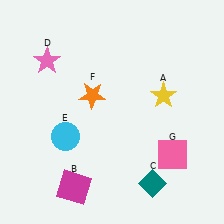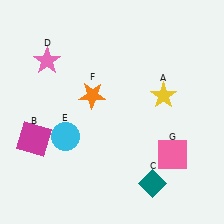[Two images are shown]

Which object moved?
The magenta square (B) moved up.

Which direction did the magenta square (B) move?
The magenta square (B) moved up.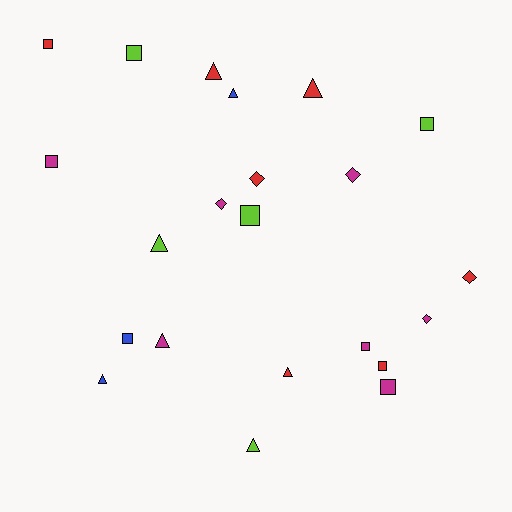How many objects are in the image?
There are 22 objects.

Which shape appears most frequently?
Square, with 9 objects.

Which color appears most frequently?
Magenta, with 7 objects.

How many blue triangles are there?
There are 2 blue triangles.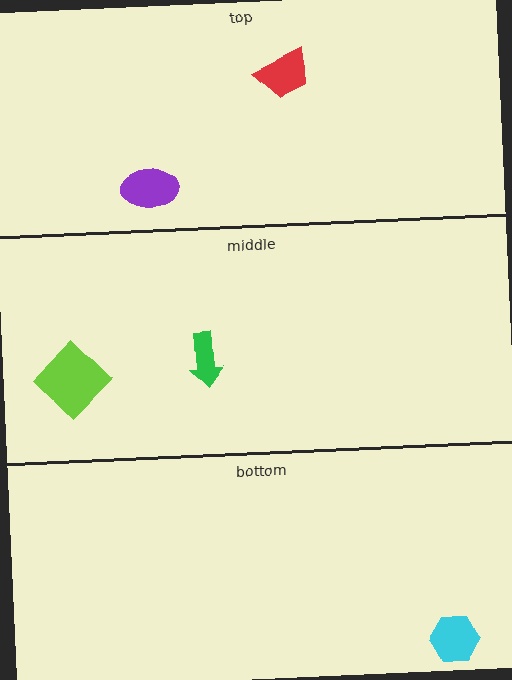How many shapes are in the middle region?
2.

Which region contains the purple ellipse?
The top region.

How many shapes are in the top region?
2.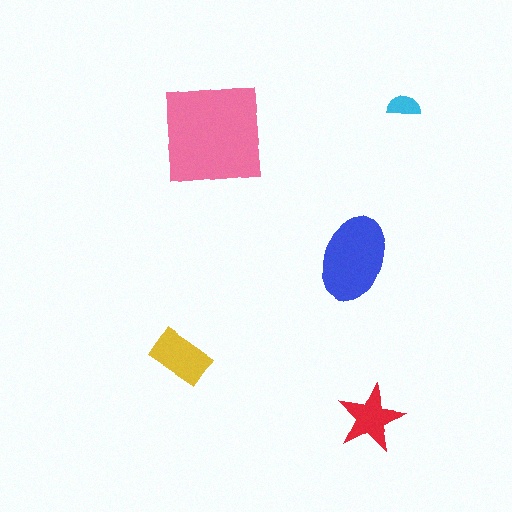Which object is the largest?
The pink square.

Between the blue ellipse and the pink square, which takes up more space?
The pink square.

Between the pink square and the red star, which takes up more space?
The pink square.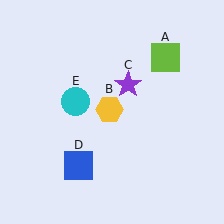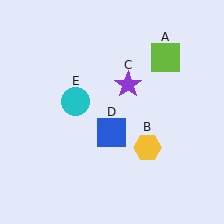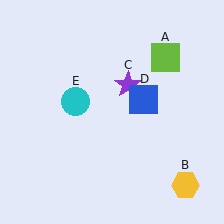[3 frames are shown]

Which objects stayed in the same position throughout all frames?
Lime square (object A) and purple star (object C) and cyan circle (object E) remained stationary.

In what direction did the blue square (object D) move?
The blue square (object D) moved up and to the right.